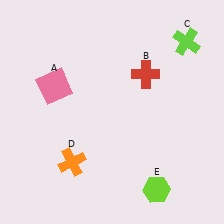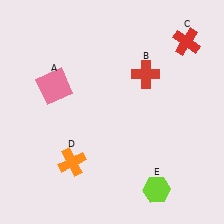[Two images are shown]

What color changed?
The cross (C) changed from lime in Image 1 to red in Image 2.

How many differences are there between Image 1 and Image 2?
There is 1 difference between the two images.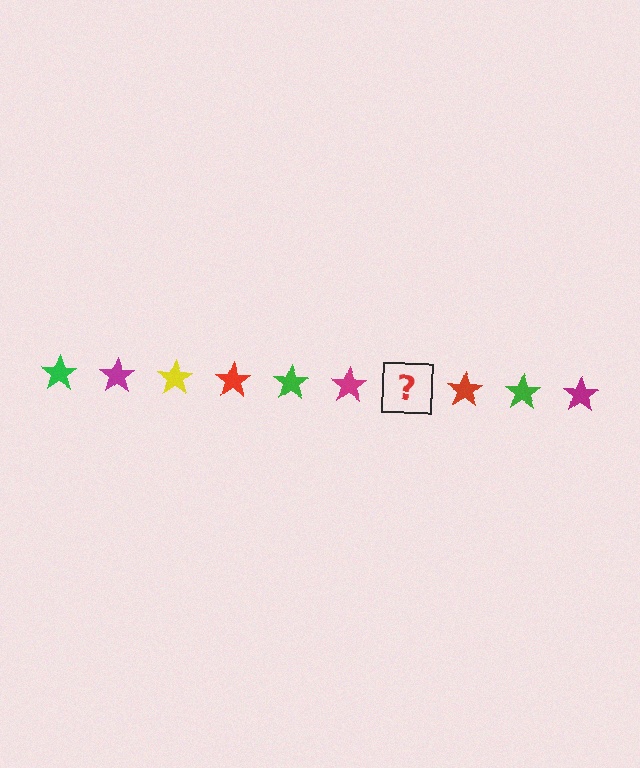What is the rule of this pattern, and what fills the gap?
The rule is that the pattern cycles through green, magenta, yellow, red stars. The gap should be filled with a yellow star.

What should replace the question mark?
The question mark should be replaced with a yellow star.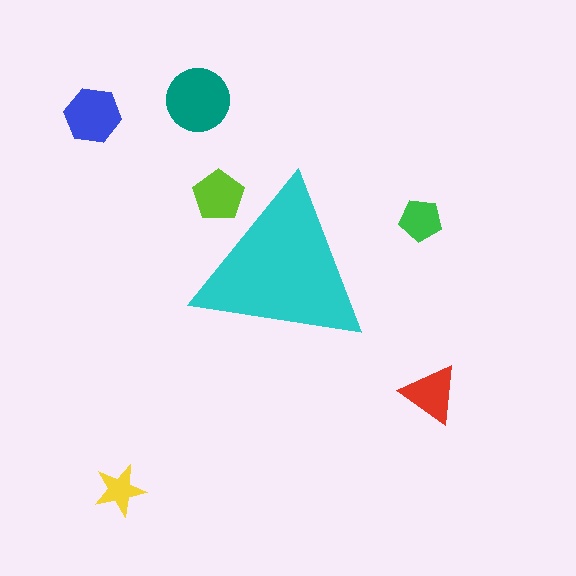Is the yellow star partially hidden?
No, the yellow star is fully visible.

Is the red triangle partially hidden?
No, the red triangle is fully visible.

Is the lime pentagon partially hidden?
Yes, the lime pentagon is partially hidden behind the cyan triangle.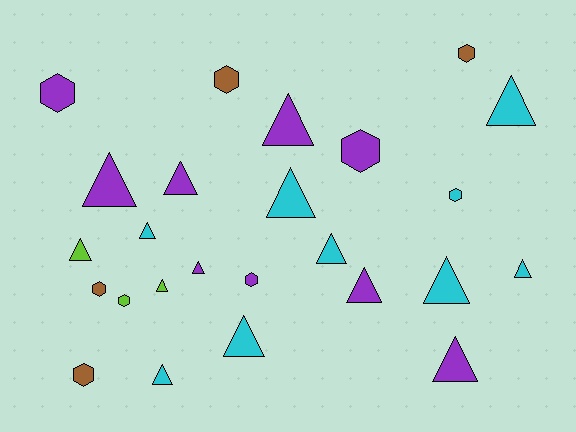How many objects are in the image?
There are 25 objects.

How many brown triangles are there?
There are no brown triangles.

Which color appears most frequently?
Purple, with 9 objects.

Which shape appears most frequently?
Triangle, with 16 objects.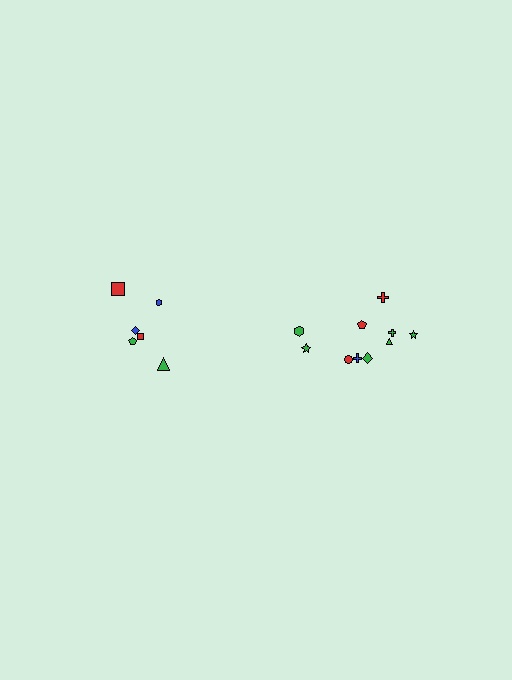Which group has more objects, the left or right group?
The right group.